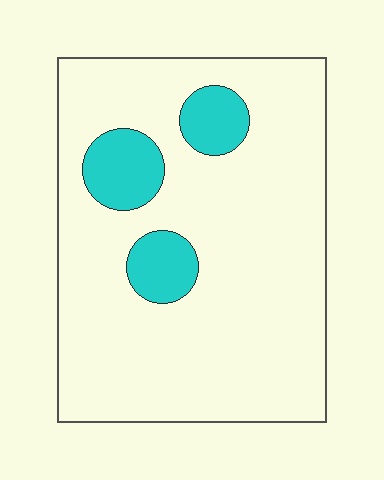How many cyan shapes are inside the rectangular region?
3.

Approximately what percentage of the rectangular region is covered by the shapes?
Approximately 15%.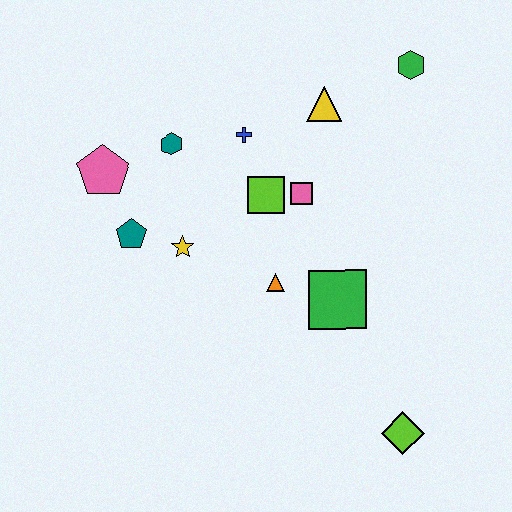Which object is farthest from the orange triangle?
The green hexagon is farthest from the orange triangle.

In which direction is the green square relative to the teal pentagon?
The green square is to the right of the teal pentagon.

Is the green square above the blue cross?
No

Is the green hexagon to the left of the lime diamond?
No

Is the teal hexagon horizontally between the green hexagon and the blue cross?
No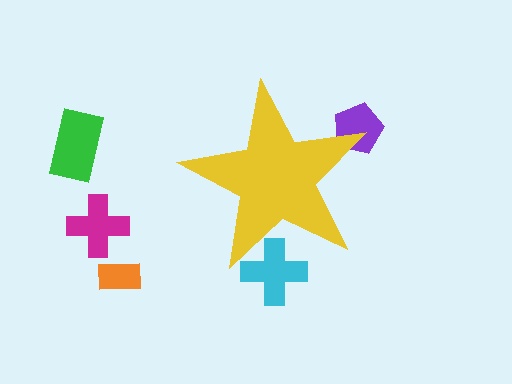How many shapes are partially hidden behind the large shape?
2 shapes are partially hidden.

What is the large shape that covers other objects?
A yellow star.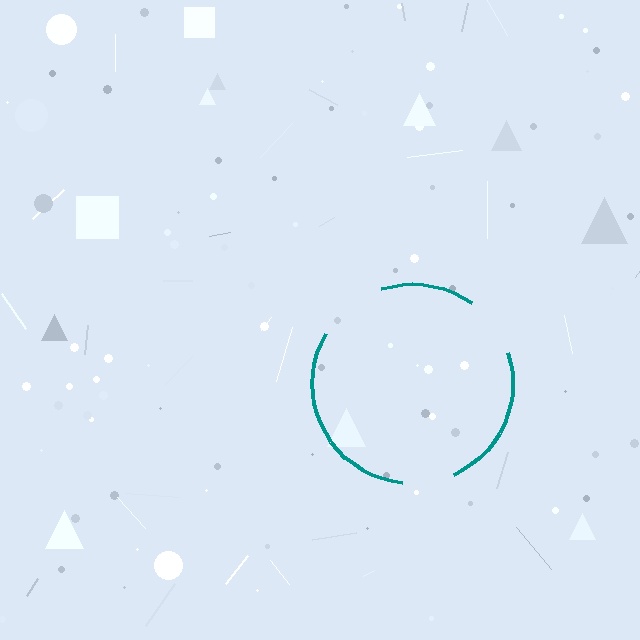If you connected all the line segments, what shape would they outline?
They would outline a circle.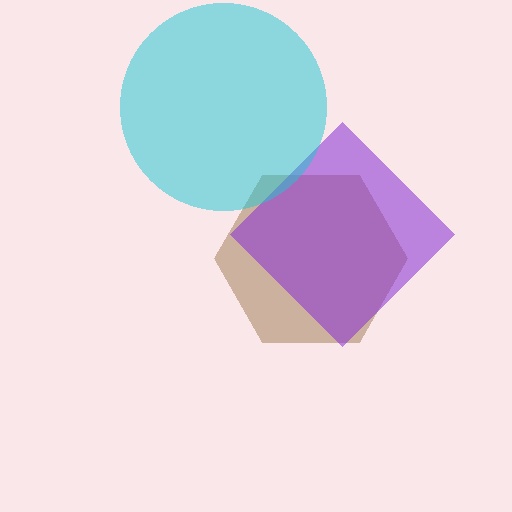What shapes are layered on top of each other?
The layered shapes are: a brown hexagon, a purple diamond, a cyan circle.